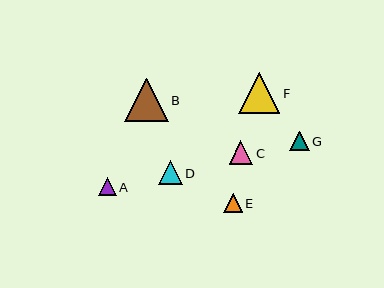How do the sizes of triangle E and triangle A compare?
Triangle E and triangle A are approximately the same size.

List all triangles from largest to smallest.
From largest to smallest: B, F, D, C, G, E, A.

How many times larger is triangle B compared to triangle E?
Triangle B is approximately 2.4 times the size of triangle E.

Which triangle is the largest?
Triangle B is the largest with a size of approximately 44 pixels.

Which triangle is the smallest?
Triangle A is the smallest with a size of approximately 18 pixels.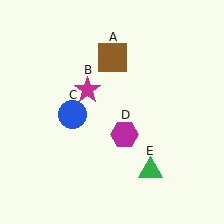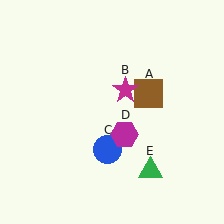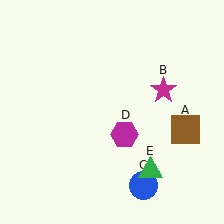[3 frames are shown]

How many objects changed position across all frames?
3 objects changed position: brown square (object A), magenta star (object B), blue circle (object C).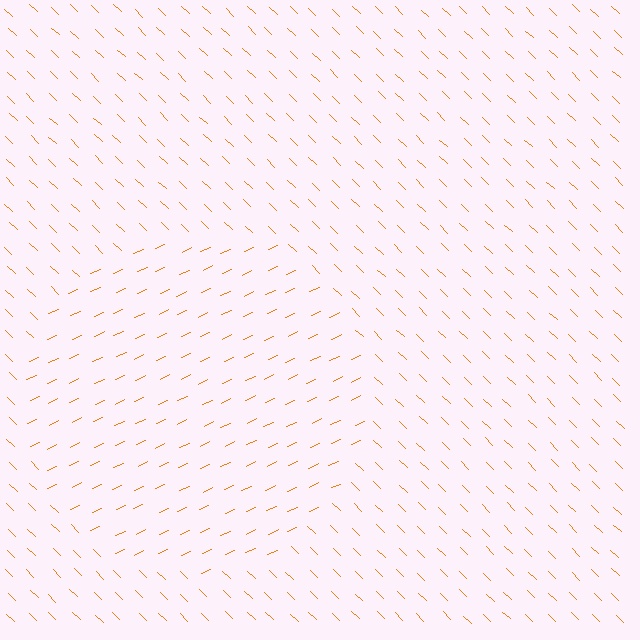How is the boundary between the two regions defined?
The boundary is defined purely by a change in line orientation (approximately 68 degrees difference). All lines are the same color and thickness.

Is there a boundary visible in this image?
Yes, there is a texture boundary formed by a change in line orientation.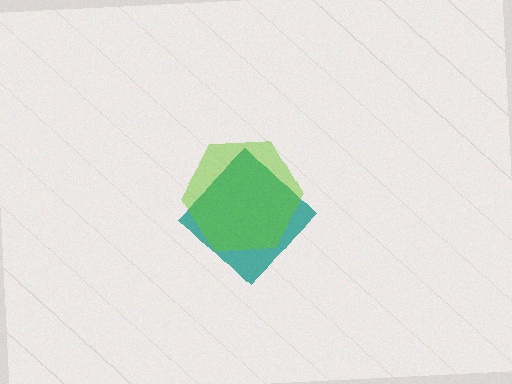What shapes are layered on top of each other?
The layered shapes are: a teal diamond, a lime hexagon.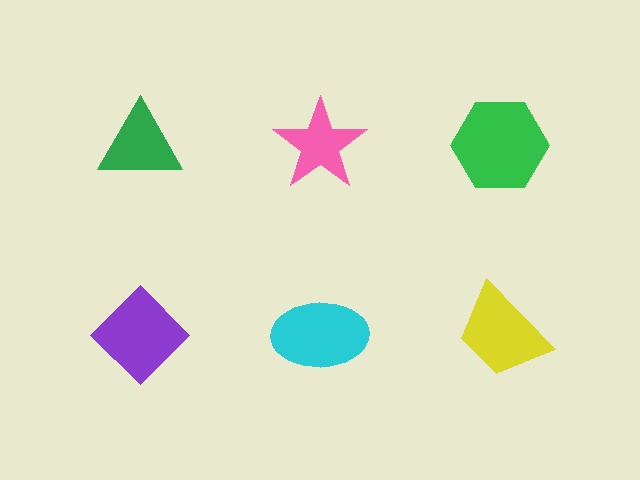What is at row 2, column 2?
A cyan ellipse.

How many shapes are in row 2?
3 shapes.